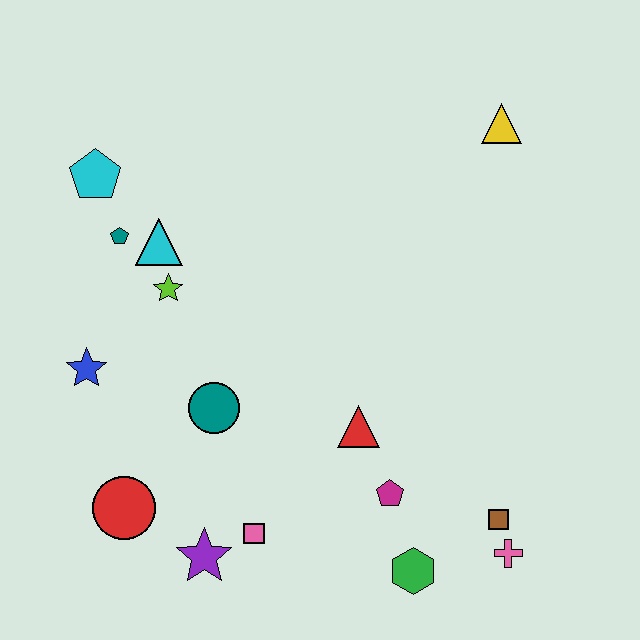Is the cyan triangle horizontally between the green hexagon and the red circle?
Yes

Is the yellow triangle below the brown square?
No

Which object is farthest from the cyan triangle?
The pink cross is farthest from the cyan triangle.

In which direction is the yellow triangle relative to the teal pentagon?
The yellow triangle is to the right of the teal pentagon.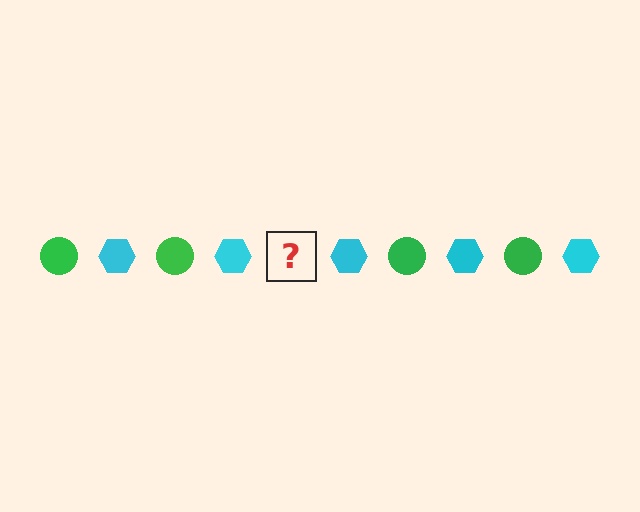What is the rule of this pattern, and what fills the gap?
The rule is that the pattern alternates between green circle and cyan hexagon. The gap should be filled with a green circle.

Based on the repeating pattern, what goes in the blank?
The blank should be a green circle.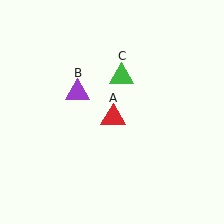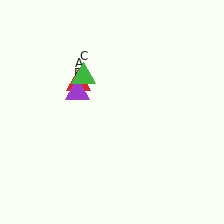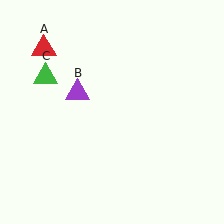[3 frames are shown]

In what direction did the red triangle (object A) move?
The red triangle (object A) moved up and to the left.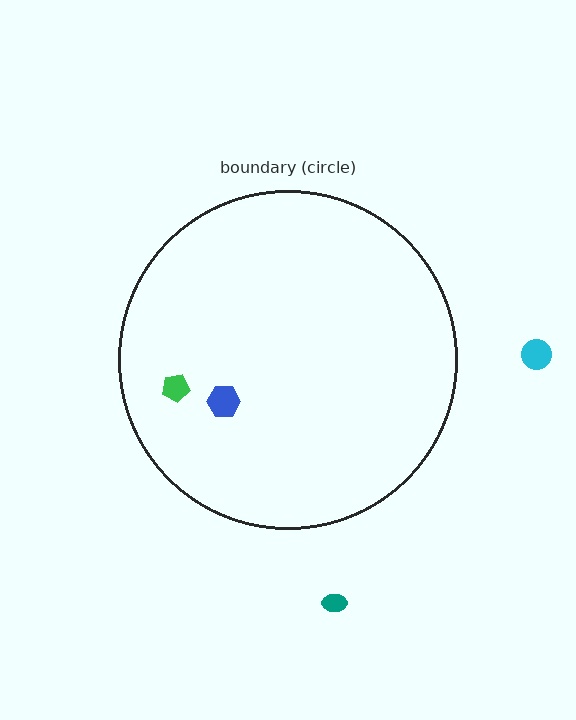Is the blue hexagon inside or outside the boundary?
Inside.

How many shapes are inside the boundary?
2 inside, 2 outside.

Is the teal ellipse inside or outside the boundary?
Outside.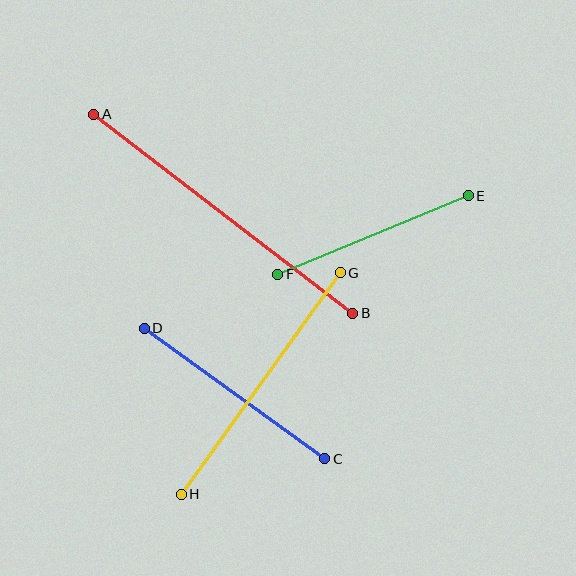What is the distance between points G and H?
The distance is approximately 273 pixels.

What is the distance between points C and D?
The distance is approximately 223 pixels.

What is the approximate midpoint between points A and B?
The midpoint is at approximately (223, 214) pixels.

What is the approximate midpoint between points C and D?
The midpoint is at approximately (234, 394) pixels.